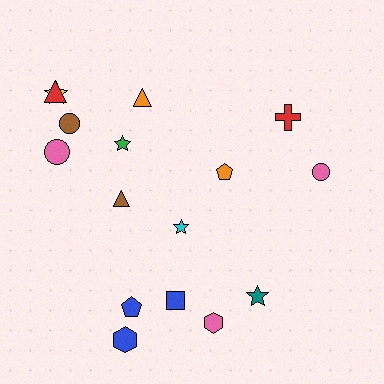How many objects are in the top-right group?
There are 3 objects.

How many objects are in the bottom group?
There are 6 objects.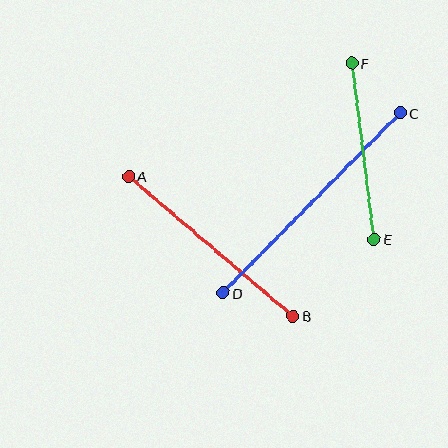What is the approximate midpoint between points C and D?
The midpoint is at approximately (312, 203) pixels.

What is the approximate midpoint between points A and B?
The midpoint is at approximately (211, 246) pixels.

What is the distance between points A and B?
The distance is approximately 216 pixels.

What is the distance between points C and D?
The distance is approximately 253 pixels.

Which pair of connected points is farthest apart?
Points C and D are farthest apart.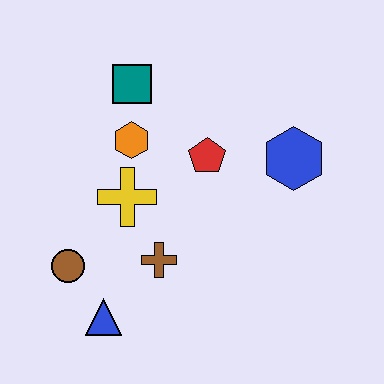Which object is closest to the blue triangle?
The brown circle is closest to the blue triangle.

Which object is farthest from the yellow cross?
The blue hexagon is farthest from the yellow cross.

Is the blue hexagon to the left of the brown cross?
No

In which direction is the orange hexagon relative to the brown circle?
The orange hexagon is above the brown circle.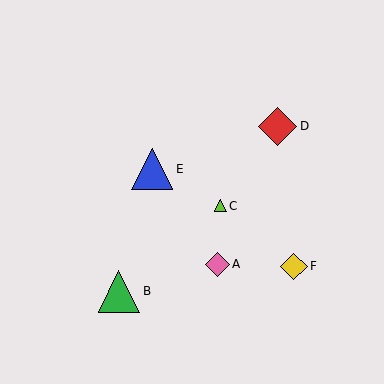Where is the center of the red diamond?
The center of the red diamond is at (278, 126).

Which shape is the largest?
The green triangle (labeled B) is the largest.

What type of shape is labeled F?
Shape F is a yellow diamond.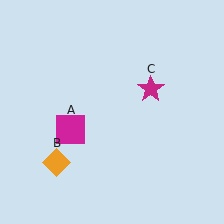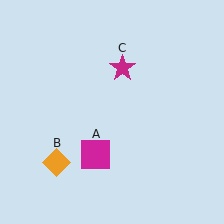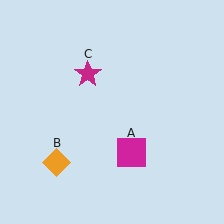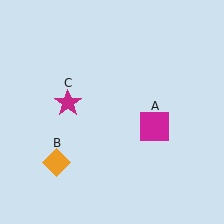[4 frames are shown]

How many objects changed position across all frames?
2 objects changed position: magenta square (object A), magenta star (object C).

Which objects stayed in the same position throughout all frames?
Orange diamond (object B) remained stationary.